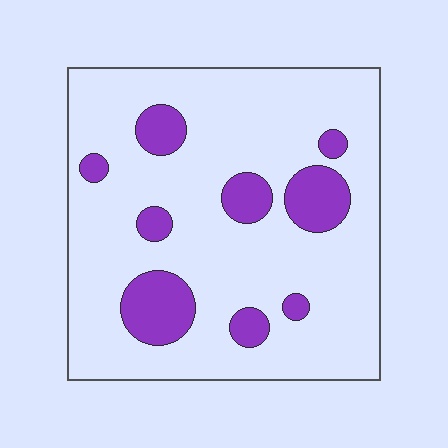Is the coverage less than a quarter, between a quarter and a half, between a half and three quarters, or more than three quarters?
Less than a quarter.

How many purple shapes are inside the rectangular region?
9.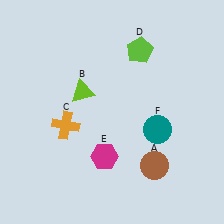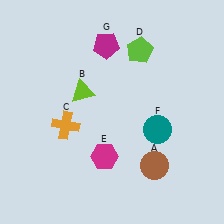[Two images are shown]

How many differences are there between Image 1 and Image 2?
There is 1 difference between the two images.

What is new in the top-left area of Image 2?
A magenta pentagon (G) was added in the top-left area of Image 2.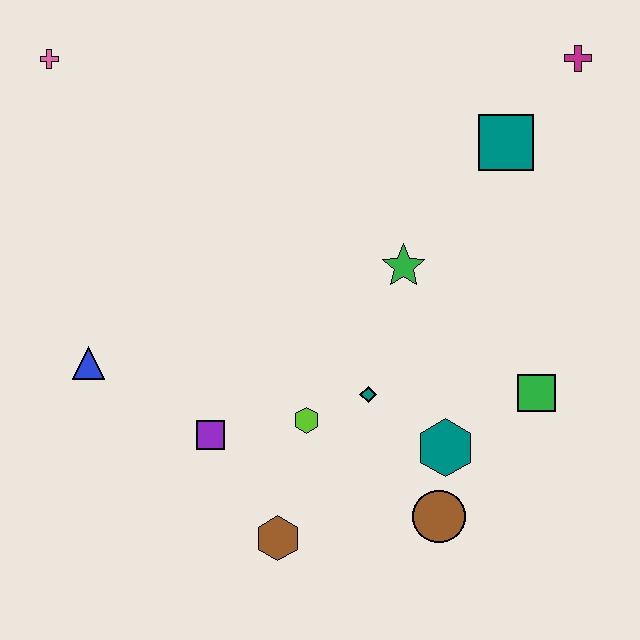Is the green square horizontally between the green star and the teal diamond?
No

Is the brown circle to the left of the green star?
No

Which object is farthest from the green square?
The pink cross is farthest from the green square.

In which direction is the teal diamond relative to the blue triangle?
The teal diamond is to the right of the blue triangle.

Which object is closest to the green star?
The teal diamond is closest to the green star.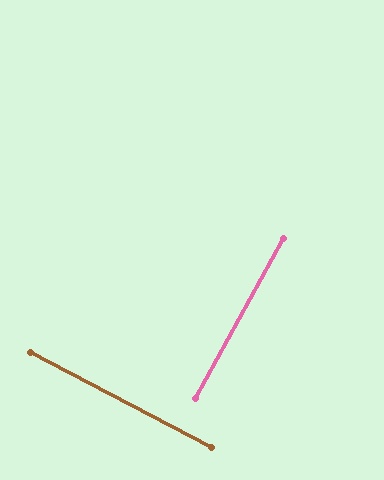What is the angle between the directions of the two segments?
Approximately 89 degrees.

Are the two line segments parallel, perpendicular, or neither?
Perpendicular — they meet at approximately 89°.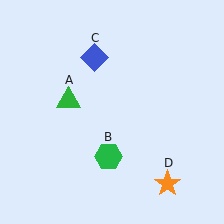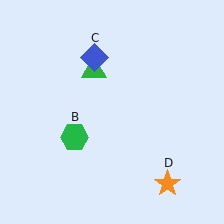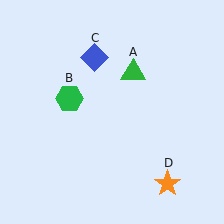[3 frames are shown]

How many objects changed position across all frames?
2 objects changed position: green triangle (object A), green hexagon (object B).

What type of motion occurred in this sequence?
The green triangle (object A), green hexagon (object B) rotated clockwise around the center of the scene.